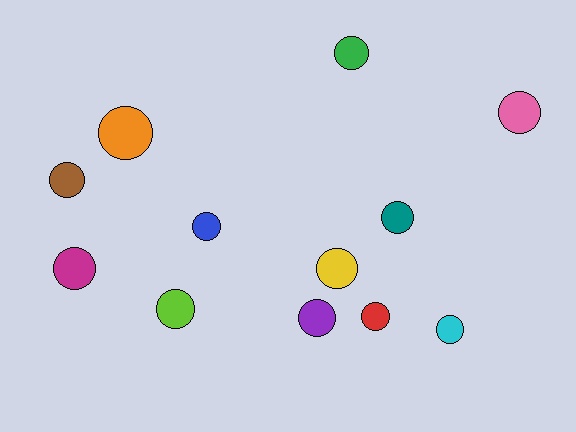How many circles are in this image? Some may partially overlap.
There are 12 circles.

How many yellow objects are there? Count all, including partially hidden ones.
There is 1 yellow object.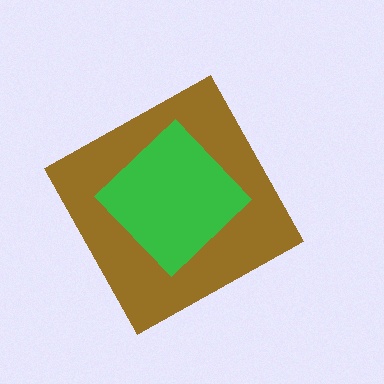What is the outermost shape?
The brown diamond.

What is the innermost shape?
The green diamond.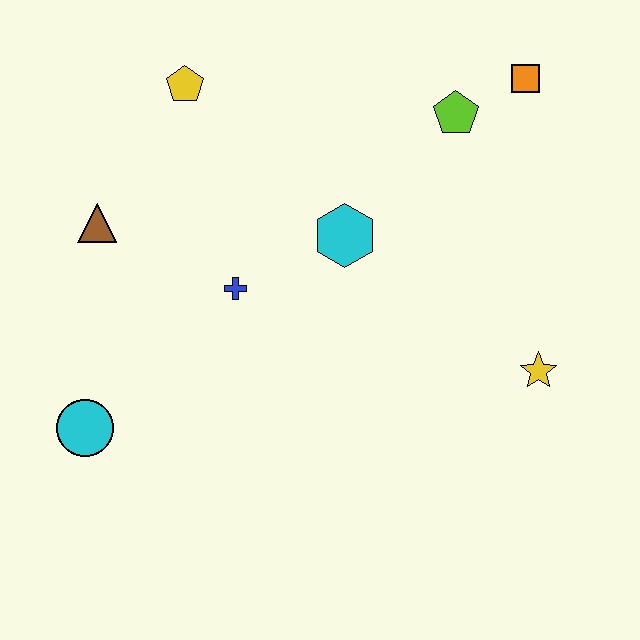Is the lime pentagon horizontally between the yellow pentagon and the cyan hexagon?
No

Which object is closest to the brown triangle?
The blue cross is closest to the brown triangle.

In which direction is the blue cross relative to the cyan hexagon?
The blue cross is to the left of the cyan hexagon.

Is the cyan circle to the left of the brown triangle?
Yes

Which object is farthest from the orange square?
The cyan circle is farthest from the orange square.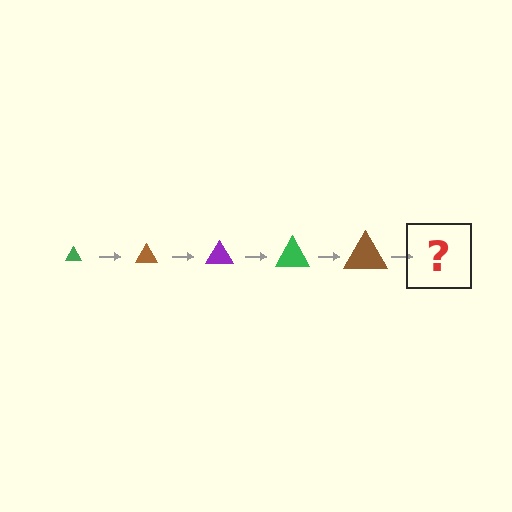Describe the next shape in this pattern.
It should be a purple triangle, larger than the previous one.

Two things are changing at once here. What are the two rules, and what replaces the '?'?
The two rules are that the triangle grows larger each step and the color cycles through green, brown, and purple. The '?' should be a purple triangle, larger than the previous one.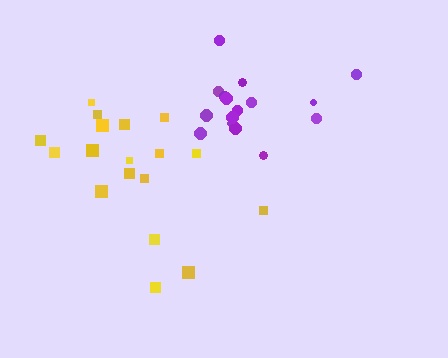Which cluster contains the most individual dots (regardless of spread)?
Yellow (18).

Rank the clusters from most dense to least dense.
purple, yellow.